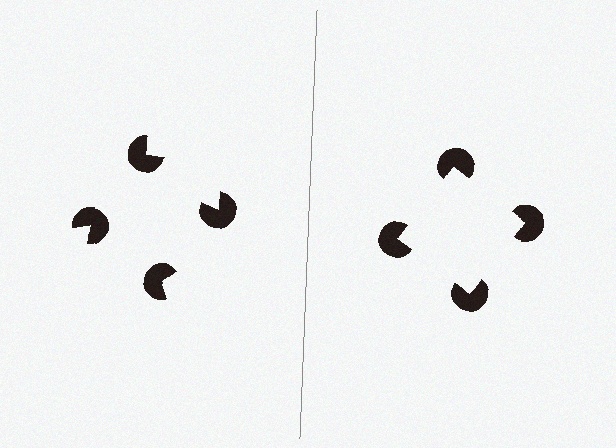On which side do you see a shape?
An illusory square appears on the right side. On the left side the wedge cuts are rotated, so no coherent shape forms.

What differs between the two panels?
The pac-man discs are positioned identically on both sides; only the wedge orientations differ. On the right they align to a square; on the left they are misaligned.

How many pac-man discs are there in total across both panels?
8 — 4 on each side.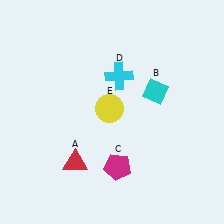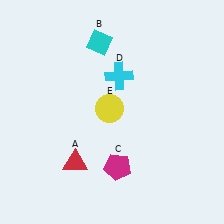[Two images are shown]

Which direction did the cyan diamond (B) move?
The cyan diamond (B) moved left.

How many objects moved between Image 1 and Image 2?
1 object moved between the two images.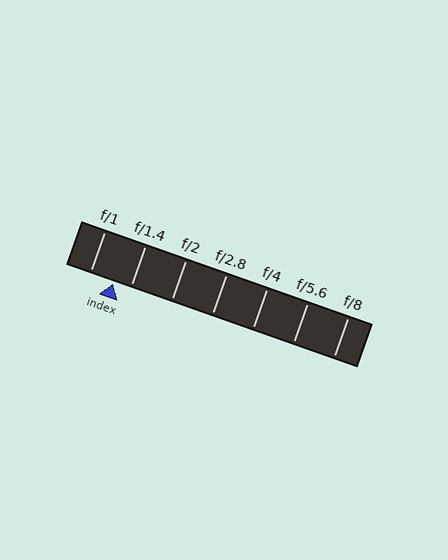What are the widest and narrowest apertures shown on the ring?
The widest aperture shown is f/1 and the narrowest is f/8.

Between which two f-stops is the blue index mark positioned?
The index mark is between f/1 and f/1.4.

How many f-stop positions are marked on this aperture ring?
There are 7 f-stop positions marked.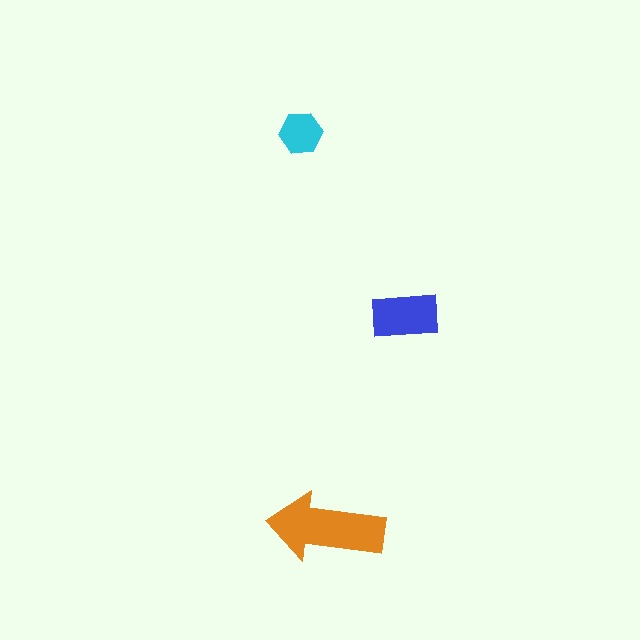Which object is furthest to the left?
The cyan hexagon is leftmost.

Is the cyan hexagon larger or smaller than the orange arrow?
Smaller.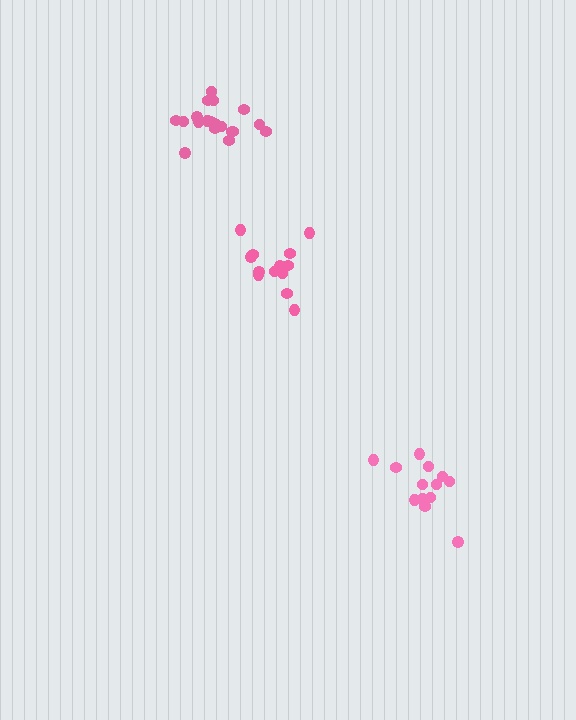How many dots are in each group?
Group 1: 13 dots, Group 2: 13 dots, Group 3: 19 dots (45 total).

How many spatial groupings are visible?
There are 3 spatial groupings.